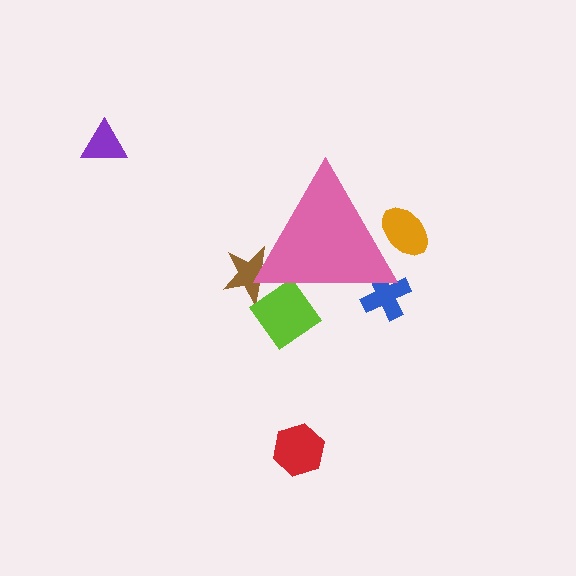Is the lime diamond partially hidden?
Yes, the lime diamond is partially hidden behind the pink triangle.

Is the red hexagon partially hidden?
No, the red hexagon is fully visible.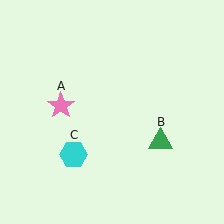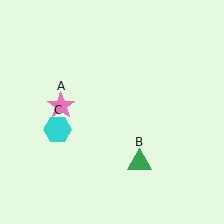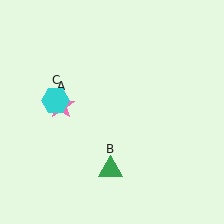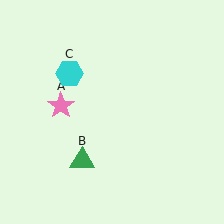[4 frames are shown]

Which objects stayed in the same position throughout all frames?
Pink star (object A) remained stationary.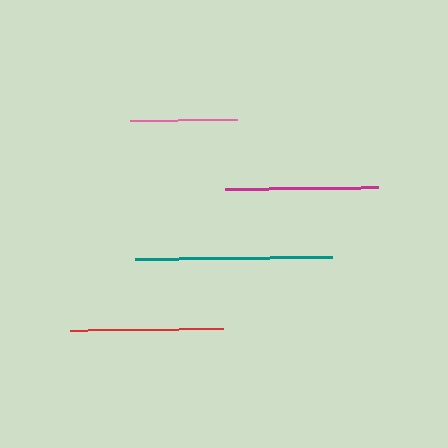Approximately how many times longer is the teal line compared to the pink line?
The teal line is approximately 1.8 times the length of the pink line.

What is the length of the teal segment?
The teal segment is approximately 197 pixels long.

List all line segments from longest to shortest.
From longest to shortest: teal, red, magenta, pink.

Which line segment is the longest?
The teal line is the longest at approximately 197 pixels.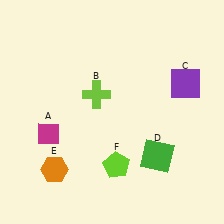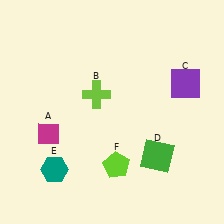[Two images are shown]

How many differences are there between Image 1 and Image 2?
There is 1 difference between the two images.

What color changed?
The hexagon (E) changed from orange in Image 1 to teal in Image 2.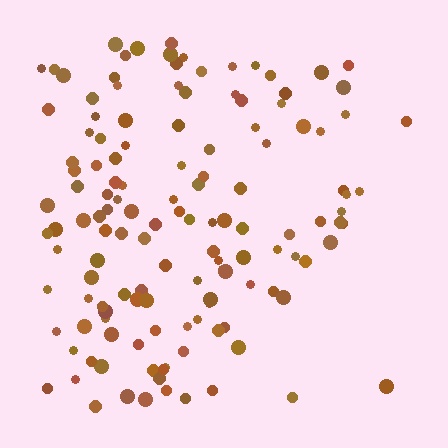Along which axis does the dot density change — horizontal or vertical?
Horizontal.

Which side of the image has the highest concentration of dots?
The left.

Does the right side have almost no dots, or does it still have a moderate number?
Still a moderate number, just noticeably fewer than the left.